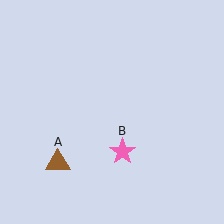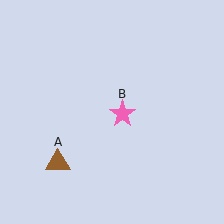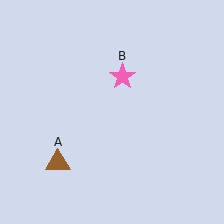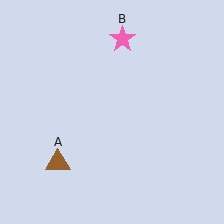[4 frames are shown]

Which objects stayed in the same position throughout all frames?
Brown triangle (object A) remained stationary.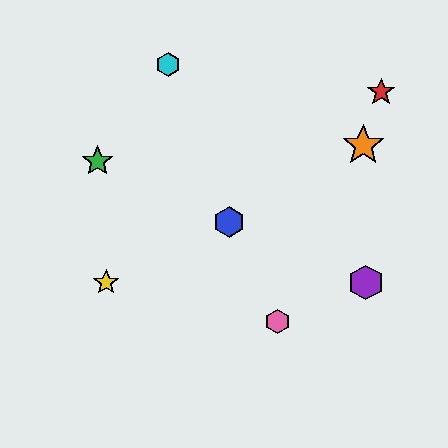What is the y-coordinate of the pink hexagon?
The pink hexagon is at y≈321.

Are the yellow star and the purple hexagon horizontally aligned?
Yes, both are at y≈282.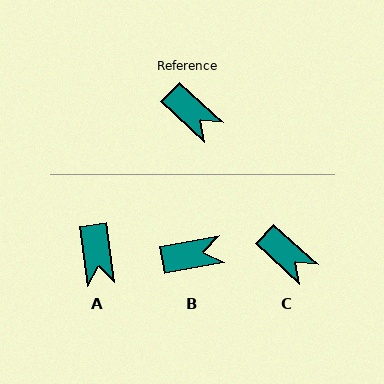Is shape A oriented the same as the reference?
No, it is off by about 40 degrees.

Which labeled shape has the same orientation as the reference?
C.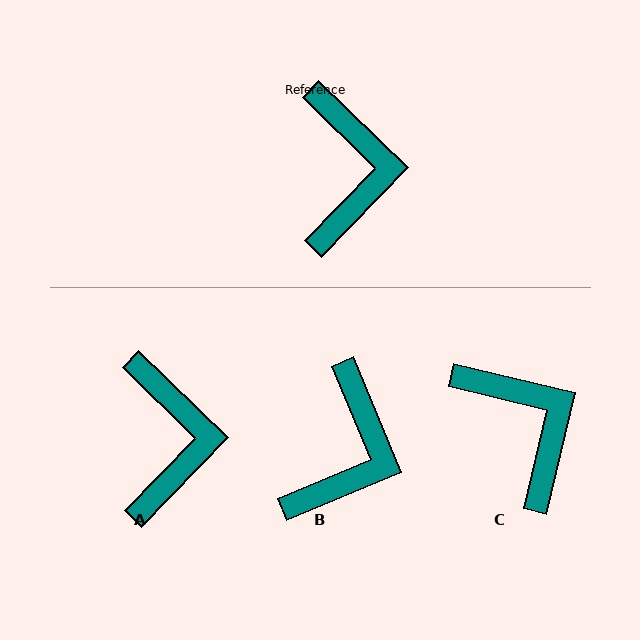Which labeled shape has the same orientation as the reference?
A.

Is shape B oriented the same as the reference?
No, it is off by about 23 degrees.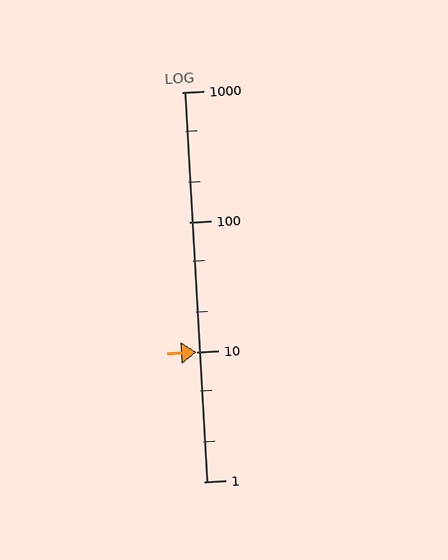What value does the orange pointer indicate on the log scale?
The pointer indicates approximately 10.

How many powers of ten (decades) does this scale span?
The scale spans 3 decades, from 1 to 1000.